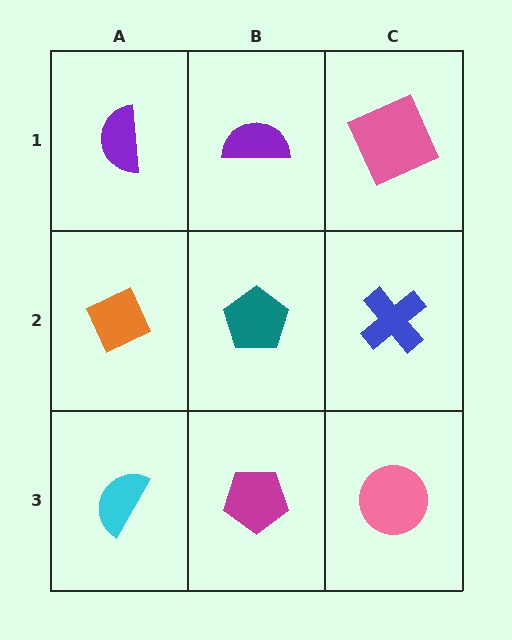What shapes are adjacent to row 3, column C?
A blue cross (row 2, column C), a magenta pentagon (row 3, column B).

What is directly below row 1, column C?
A blue cross.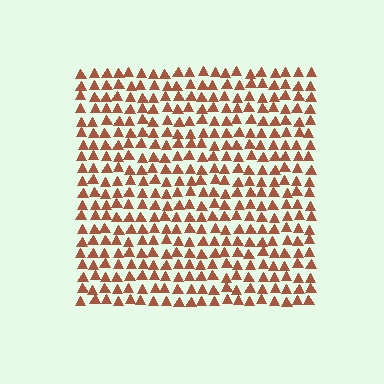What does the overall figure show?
The overall figure shows a square.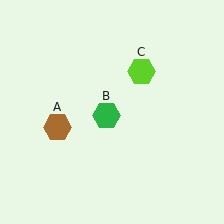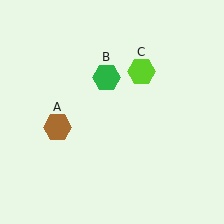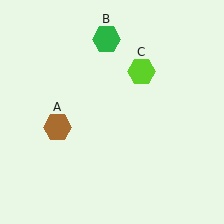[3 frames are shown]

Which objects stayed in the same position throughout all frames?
Brown hexagon (object A) and lime hexagon (object C) remained stationary.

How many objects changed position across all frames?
1 object changed position: green hexagon (object B).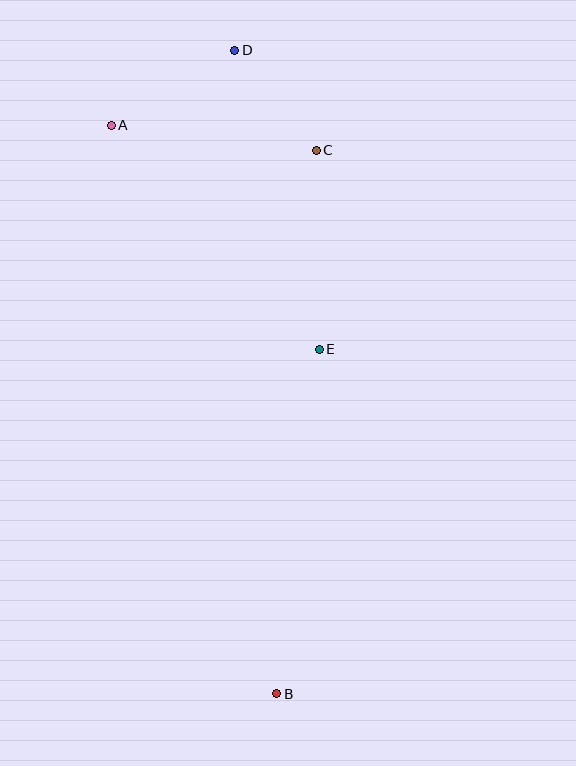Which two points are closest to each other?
Points C and D are closest to each other.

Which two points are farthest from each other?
Points B and D are farthest from each other.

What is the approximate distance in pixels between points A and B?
The distance between A and B is approximately 592 pixels.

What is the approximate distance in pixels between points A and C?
The distance between A and C is approximately 207 pixels.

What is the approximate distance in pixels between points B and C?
The distance between B and C is approximately 545 pixels.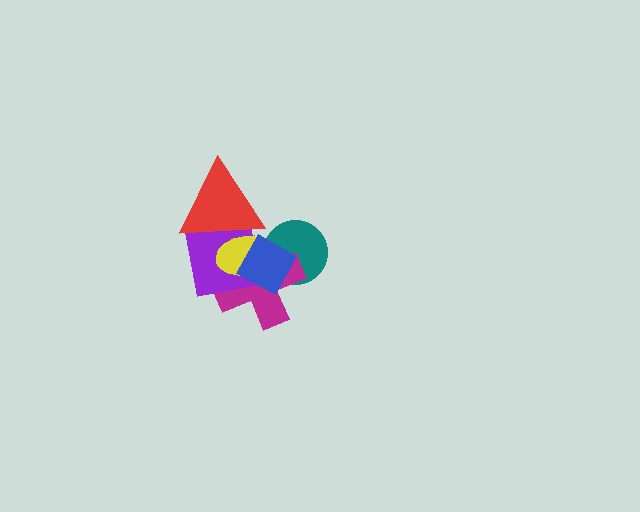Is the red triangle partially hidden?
No, no other shape covers it.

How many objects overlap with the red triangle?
2 objects overlap with the red triangle.